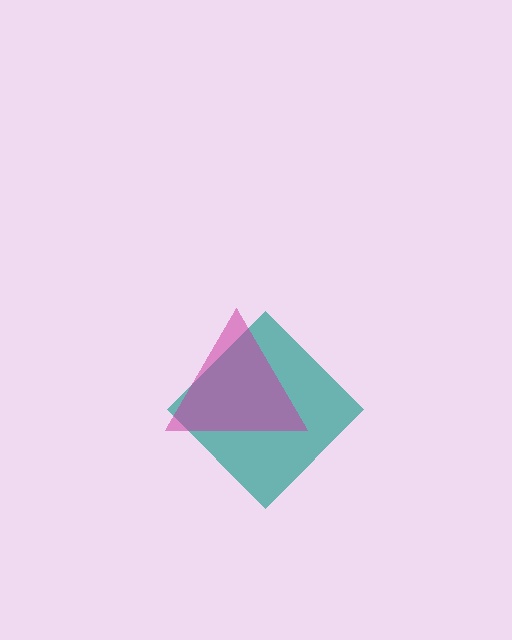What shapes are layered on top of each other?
The layered shapes are: a teal diamond, a magenta triangle.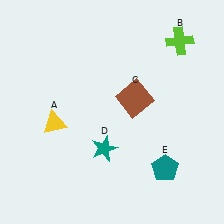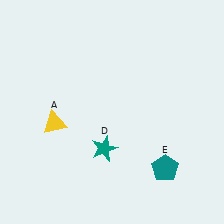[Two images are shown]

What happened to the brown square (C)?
The brown square (C) was removed in Image 2. It was in the top-right area of Image 1.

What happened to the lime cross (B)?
The lime cross (B) was removed in Image 2. It was in the top-right area of Image 1.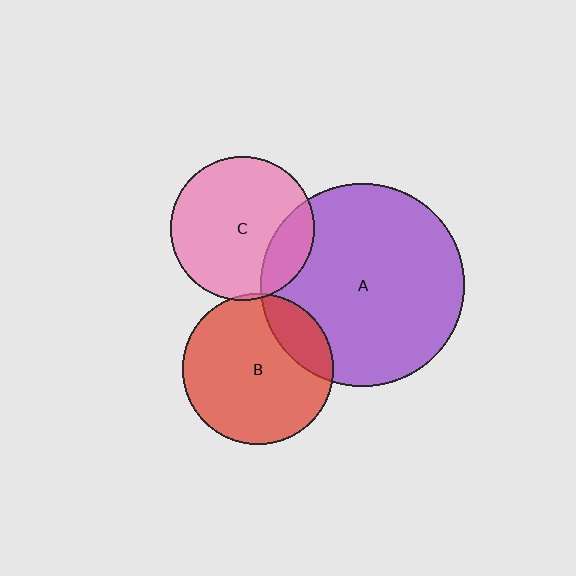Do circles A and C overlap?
Yes.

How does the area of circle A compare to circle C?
Approximately 2.0 times.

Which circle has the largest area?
Circle A (purple).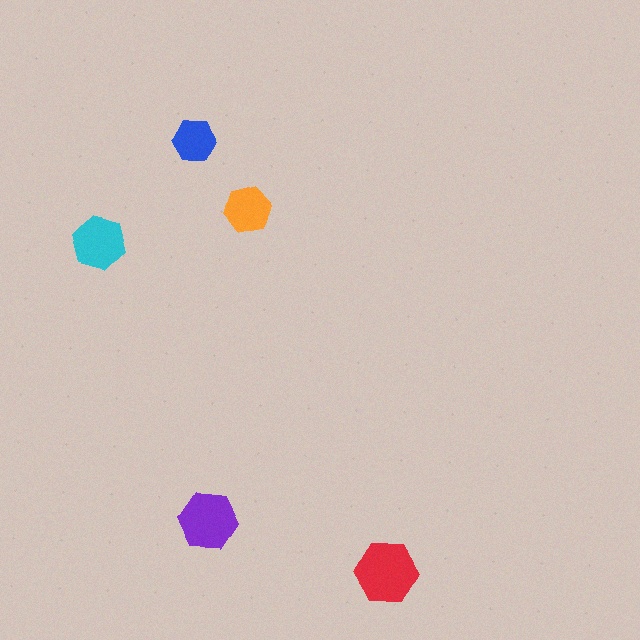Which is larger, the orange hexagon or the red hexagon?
The red one.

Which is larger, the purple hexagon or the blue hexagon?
The purple one.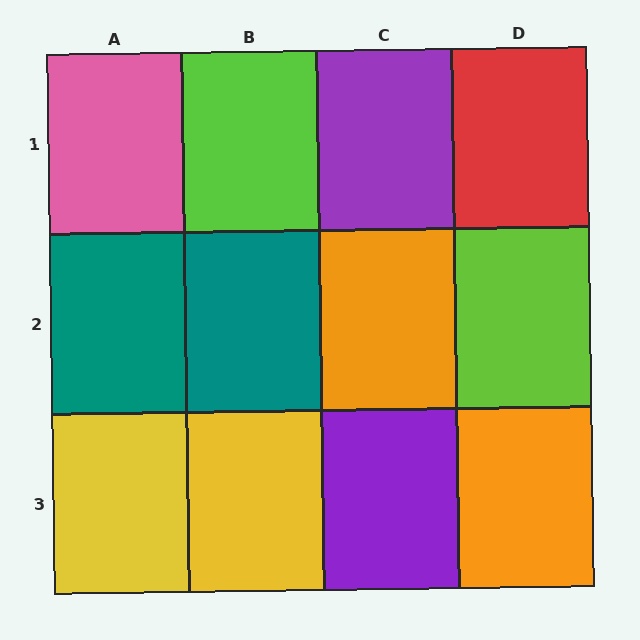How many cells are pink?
1 cell is pink.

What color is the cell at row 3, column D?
Orange.